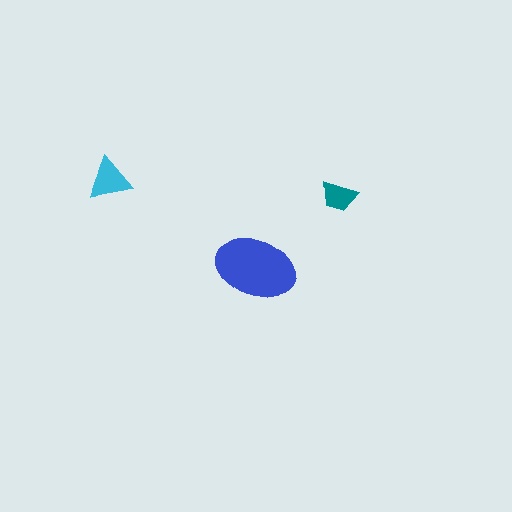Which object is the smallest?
The teal trapezoid.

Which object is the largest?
The blue ellipse.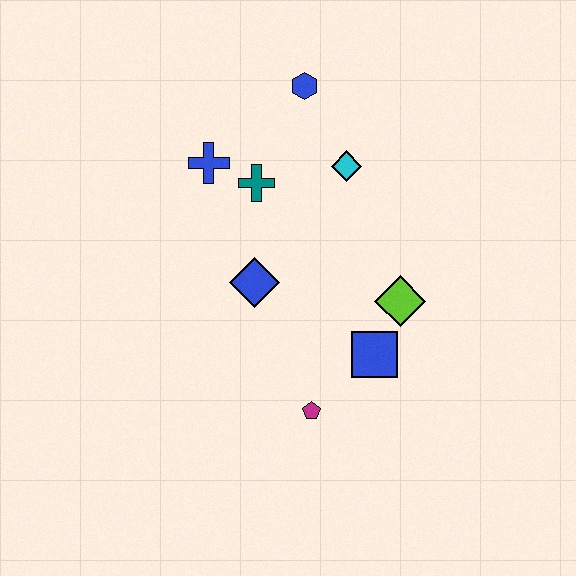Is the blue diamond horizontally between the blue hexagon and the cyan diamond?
No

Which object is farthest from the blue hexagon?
The magenta pentagon is farthest from the blue hexagon.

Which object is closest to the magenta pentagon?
The blue square is closest to the magenta pentagon.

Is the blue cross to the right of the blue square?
No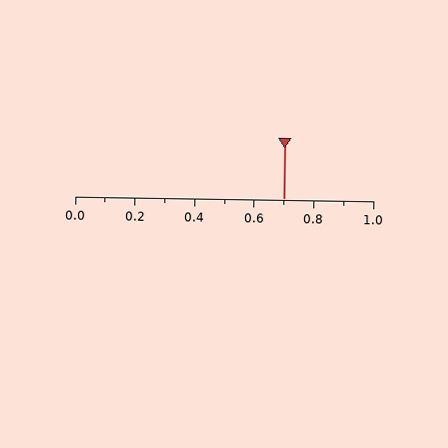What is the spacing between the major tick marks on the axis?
The major ticks are spaced 0.2 apart.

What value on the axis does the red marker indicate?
The marker indicates approximately 0.7.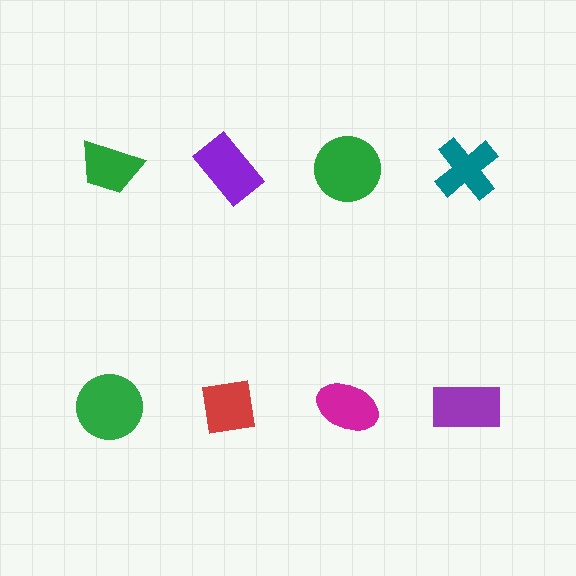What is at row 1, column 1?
A green trapezoid.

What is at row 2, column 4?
A purple rectangle.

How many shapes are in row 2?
4 shapes.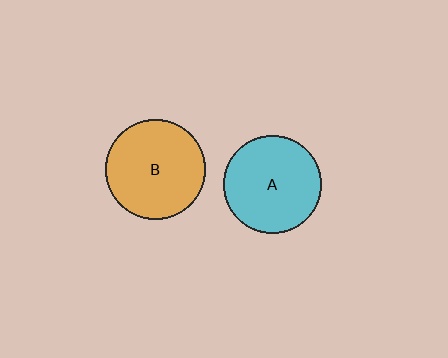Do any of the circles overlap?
No, none of the circles overlap.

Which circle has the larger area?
Circle B (orange).